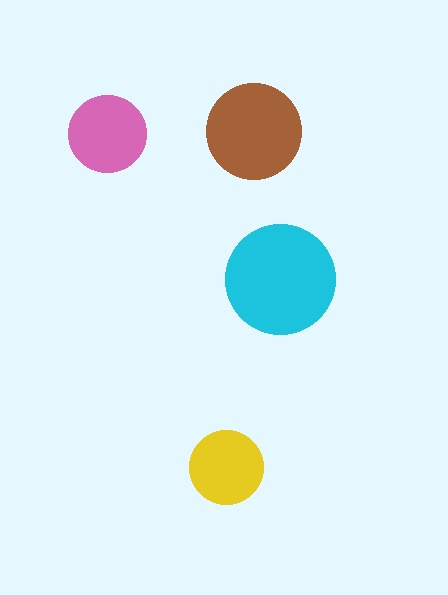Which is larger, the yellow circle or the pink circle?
The pink one.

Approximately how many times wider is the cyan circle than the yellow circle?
About 1.5 times wider.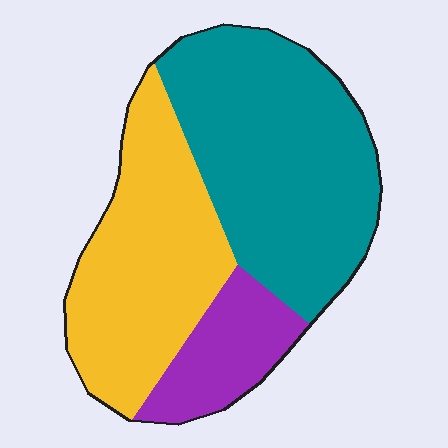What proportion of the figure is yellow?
Yellow covers around 35% of the figure.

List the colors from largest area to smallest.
From largest to smallest: teal, yellow, purple.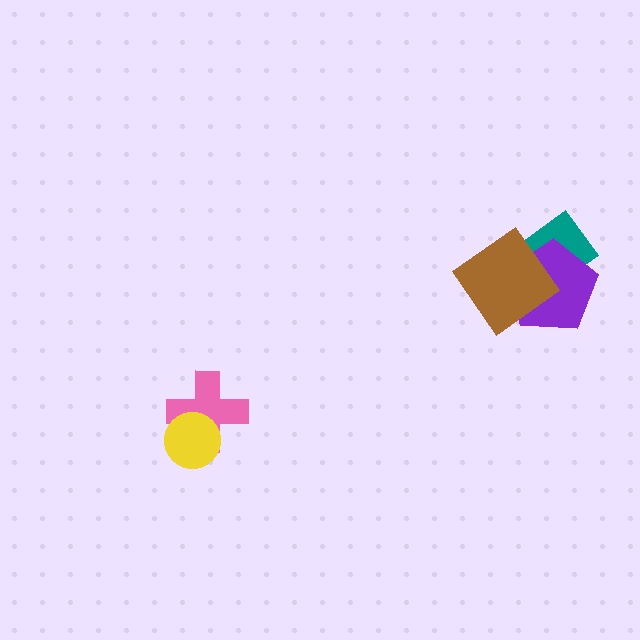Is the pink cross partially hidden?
Yes, it is partially covered by another shape.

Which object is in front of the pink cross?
The yellow circle is in front of the pink cross.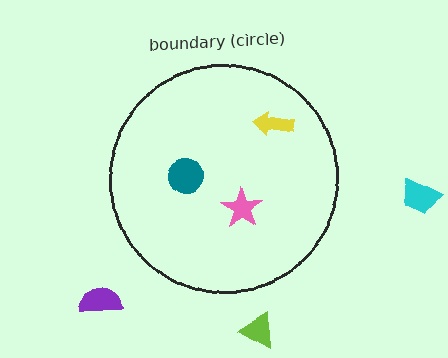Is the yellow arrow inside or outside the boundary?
Inside.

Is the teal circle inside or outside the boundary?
Inside.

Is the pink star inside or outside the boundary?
Inside.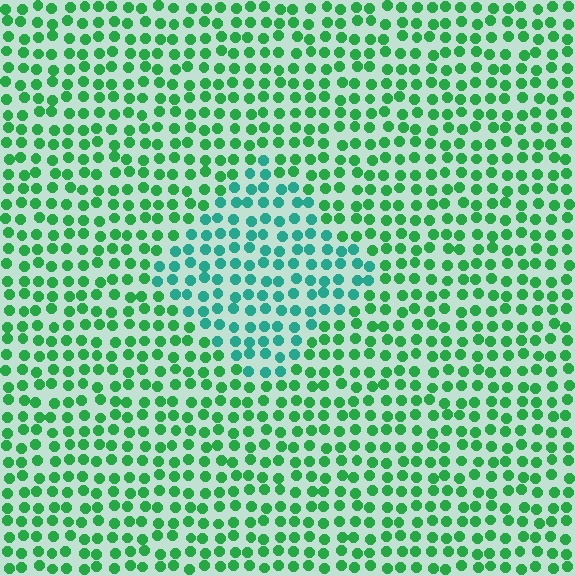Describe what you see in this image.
The image is filled with small green elements in a uniform arrangement. A diamond-shaped region is visible where the elements are tinted to a slightly different hue, forming a subtle color boundary.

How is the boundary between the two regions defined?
The boundary is defined purely by a slight shift in hue (about 34 degrees). Spacing, size, and orientation are identical on both sides.